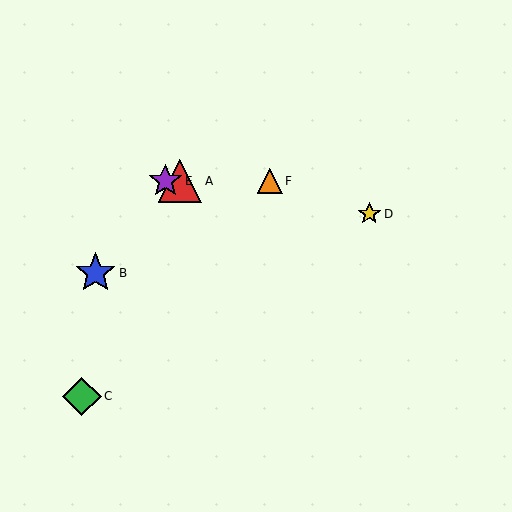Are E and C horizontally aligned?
No, E is at y≈181 and C is at y≈396.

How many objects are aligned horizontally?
3 objects (A, E, F) are aligned horizontally.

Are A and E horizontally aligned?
Yes, both are at y≈181.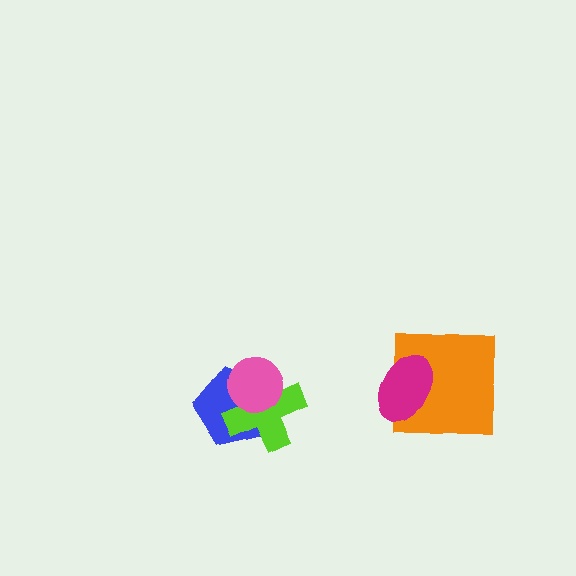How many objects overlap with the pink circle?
2 objects overlap with the pink circle.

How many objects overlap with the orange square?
1 object overlaps with the orange square.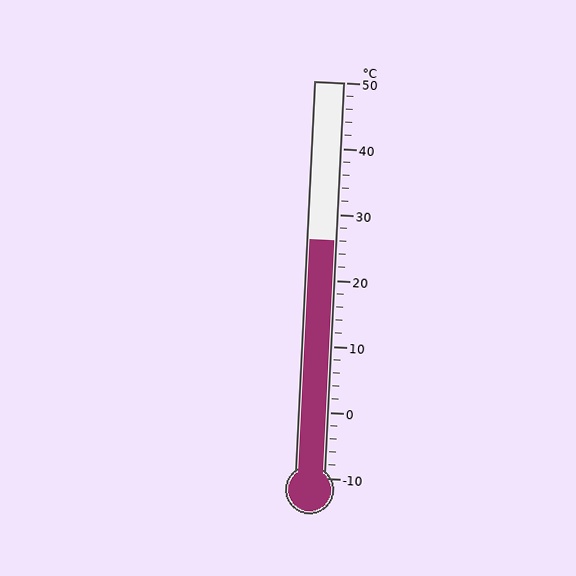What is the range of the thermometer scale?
The thermometer scale ranges from -10°C to 50°C.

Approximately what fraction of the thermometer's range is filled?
The thermometer is filled to approximately 60% of its range.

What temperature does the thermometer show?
The thermometer shows approximately 26°C.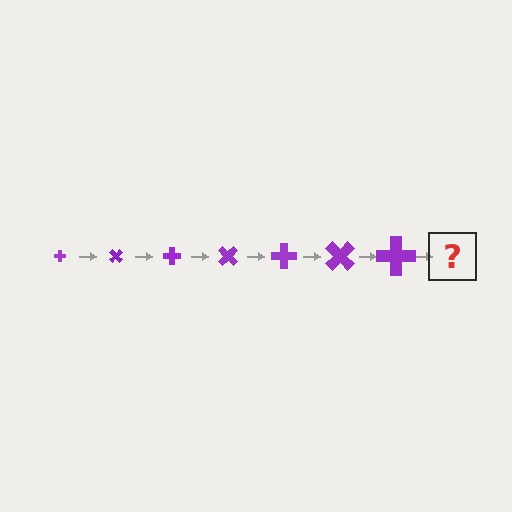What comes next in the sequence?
The next element should be a cross, larger than the previous one and rotated 315 degrees from the start.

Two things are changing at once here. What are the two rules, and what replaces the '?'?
The two rules are that the cross grows larger each step and it rotates 45 degrees each step. The '?' should be a cross, larger than the previous one and rotated 315 degrees from the start.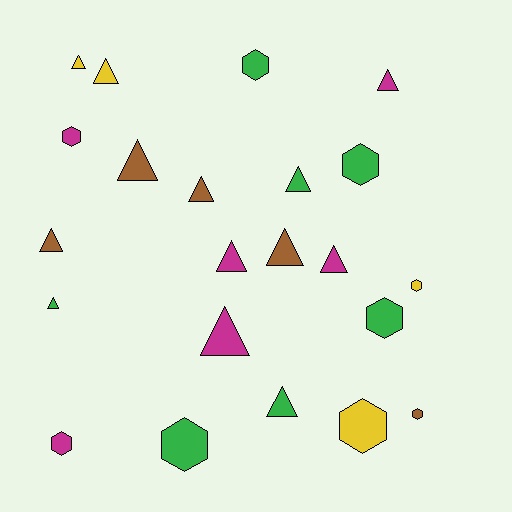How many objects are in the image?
There are 22 objects.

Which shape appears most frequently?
Triangle, with 13 objects.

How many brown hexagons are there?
There is 1 brown hexagon.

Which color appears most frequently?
Green, with 7 objects.